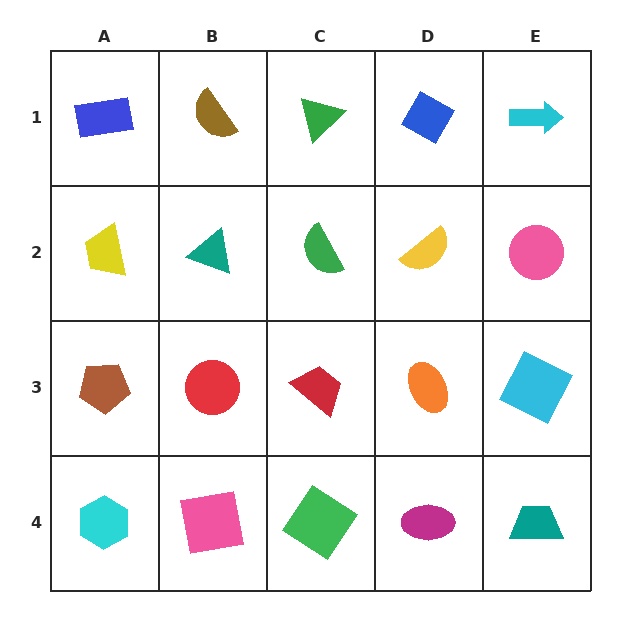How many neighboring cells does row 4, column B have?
3.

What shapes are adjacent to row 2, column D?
A blue diamond (row 1, column D), an orange ellipse (row 3, column D), a green semicircle (row 2, column C), a pink circle (row 2, column E).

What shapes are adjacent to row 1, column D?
A yellow semicircle (row 2, column D), a green triangle (row 1, column C), a cyan arrow (row 1, column E).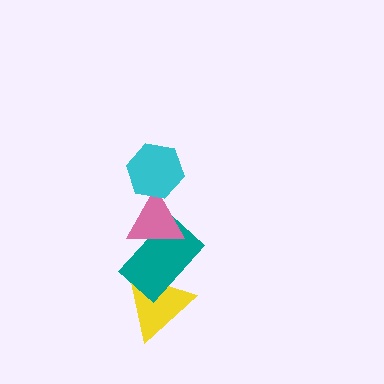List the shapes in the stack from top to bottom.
From top to bottom: the cyan hexagon, the pink triangle, the teal rectangle, the yellow triangle.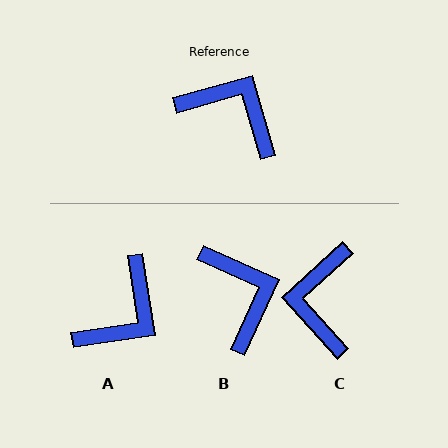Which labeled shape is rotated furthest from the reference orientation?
C, about 117 degrees away.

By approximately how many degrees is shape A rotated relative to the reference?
Approximately 97 degrees clockwise.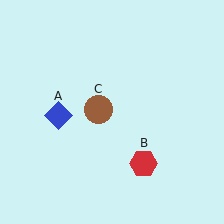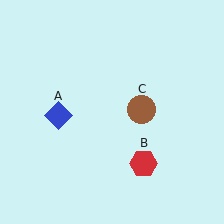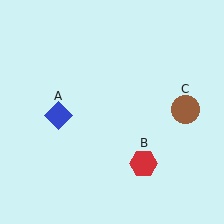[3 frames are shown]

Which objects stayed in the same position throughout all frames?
Blue diamond (object A) and red hexagon (object B) remained stationary.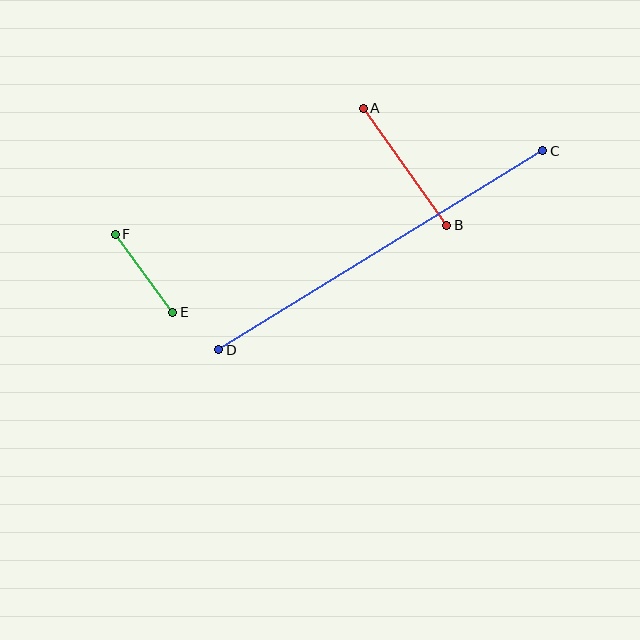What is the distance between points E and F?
The distance is approximately 97 pixels.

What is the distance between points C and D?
The distance is approximately 380 pixels.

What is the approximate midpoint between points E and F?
The midpoint is at approximately (144, 273) pixels.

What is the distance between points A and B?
The distance is approximately 144 pixels.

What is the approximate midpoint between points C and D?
The midpoint is at approximately (381, 250) pixels.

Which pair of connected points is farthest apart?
Points C and D are farthest apart.